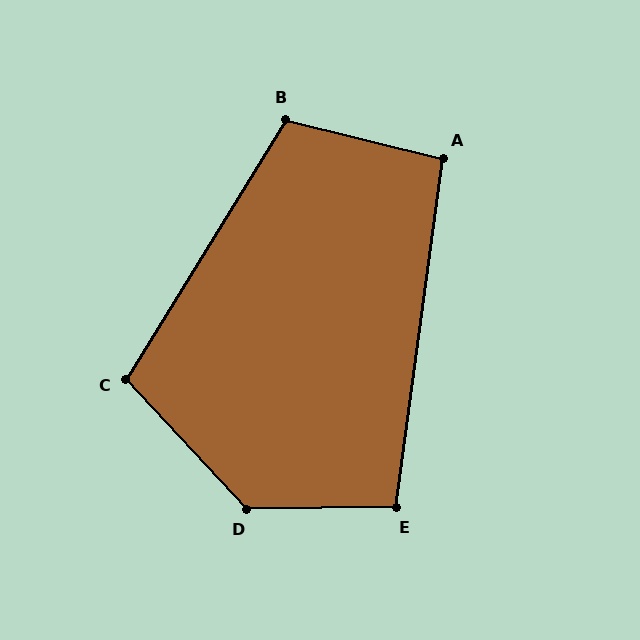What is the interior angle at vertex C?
Approximately 106 degrees (obtuse).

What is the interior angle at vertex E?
Approximately 98 degrees (obtuse).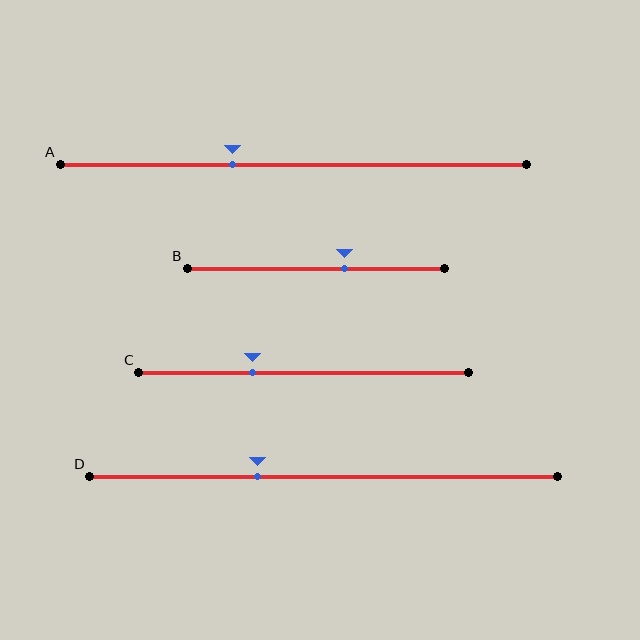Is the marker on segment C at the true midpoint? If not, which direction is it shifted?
No, the marker on segment C is shifted to the left by about 15% of the segment length.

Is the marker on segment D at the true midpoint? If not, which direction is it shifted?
No, the marker on segment D is shifted to the left by about 14% of the segment length.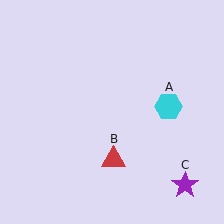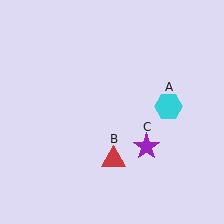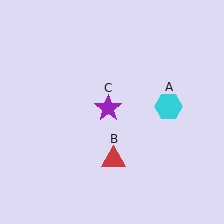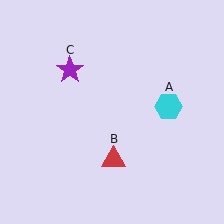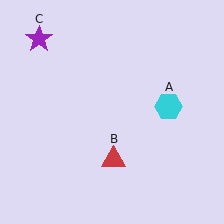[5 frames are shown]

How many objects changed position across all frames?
1 object changed position: purple star (object C).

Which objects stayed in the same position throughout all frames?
Cyan hexagon (object A) and red triangle (object B) remained stationary.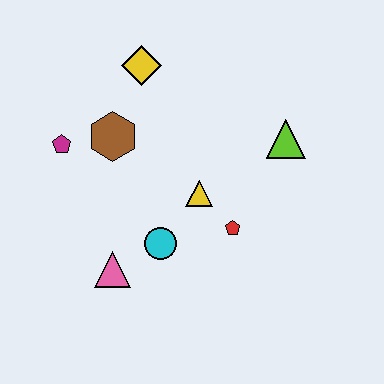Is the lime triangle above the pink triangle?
Yes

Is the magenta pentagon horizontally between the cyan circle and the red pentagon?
No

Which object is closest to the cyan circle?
The pink triangle is closest to the cyan circle.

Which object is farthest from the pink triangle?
The lime triangle is farthest from the pink triangle.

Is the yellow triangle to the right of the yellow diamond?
Yes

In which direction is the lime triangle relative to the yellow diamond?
The lime triangle is to the right of the yellow diamond.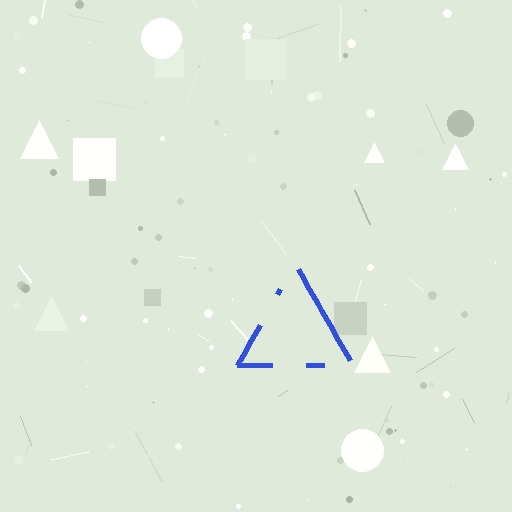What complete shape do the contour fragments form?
The contour fragments form a triangle.